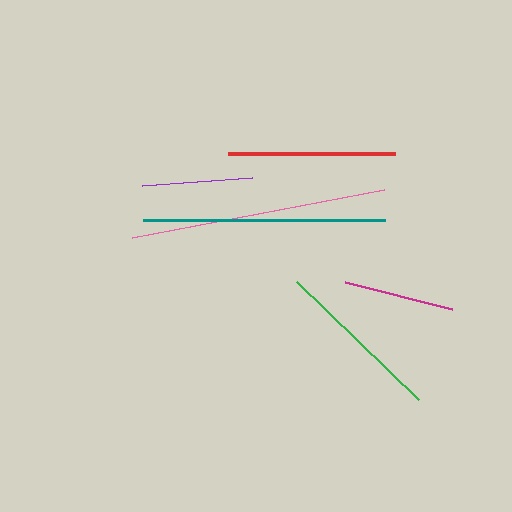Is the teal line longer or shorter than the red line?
The teal line is longer than the red line.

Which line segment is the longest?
The pink line is the longest at approximately 257 pixels.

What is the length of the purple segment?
The purple segment is approximately 110 pixels long.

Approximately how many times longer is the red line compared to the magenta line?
The red line is approximately 1.5 times the length of the magenta line.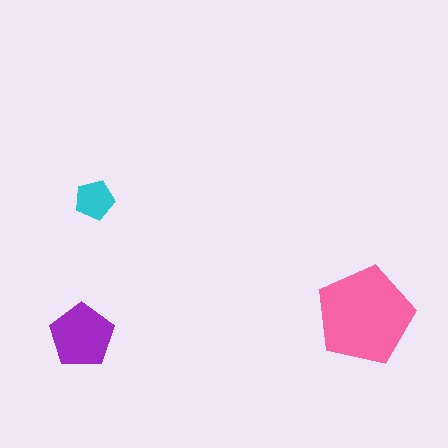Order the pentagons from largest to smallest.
the pink one, the purple one, the cyan one.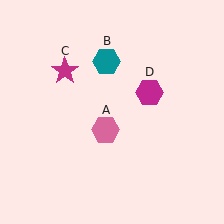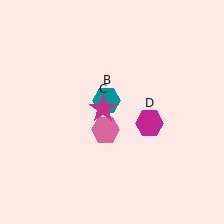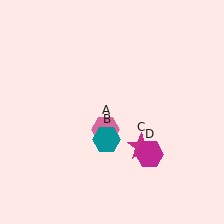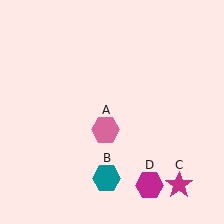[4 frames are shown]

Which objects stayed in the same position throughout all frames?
Pink hexagon (object A) remained stationary.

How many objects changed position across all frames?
3 objects changed position: teal hexagon (object B), magenta star (object C), magenta hexagon (object D).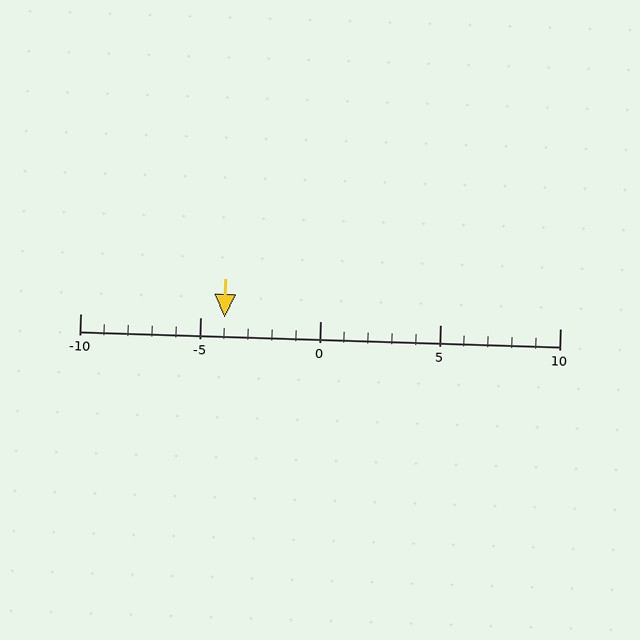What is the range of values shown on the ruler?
The ruler shows values from -10 to 10.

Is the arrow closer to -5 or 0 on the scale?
The arrow is closer to -5.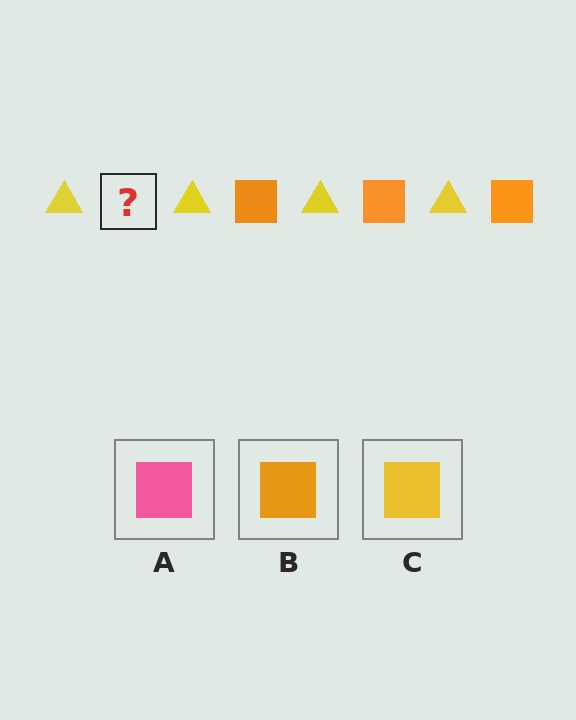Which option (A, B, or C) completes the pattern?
B.